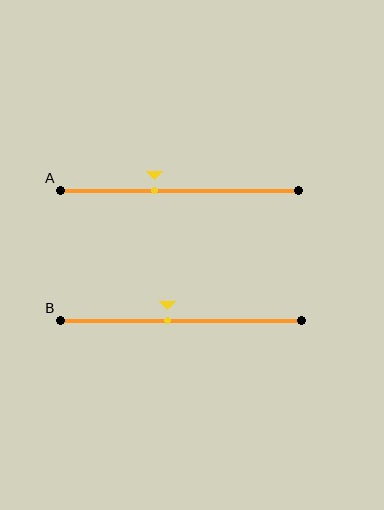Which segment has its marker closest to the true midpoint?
Segment B has its marker closest to the true midpoint.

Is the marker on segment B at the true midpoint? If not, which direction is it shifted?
No, the marker on segment B is shifted to the left by about 5% of the segment length.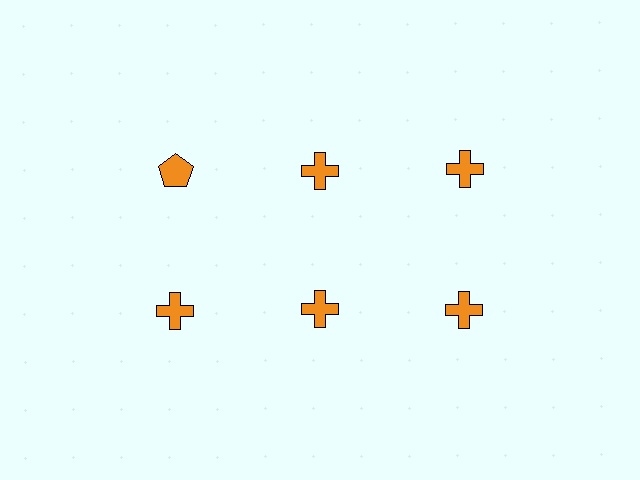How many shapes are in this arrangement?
There are 6 shapes arranged in a grid pattern.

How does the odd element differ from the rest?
It has a different shape: pentagon instead of cross.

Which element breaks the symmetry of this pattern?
The orange pentagon in the top row, leftmost column breaks the symmetry. All other shapes are orange crosses.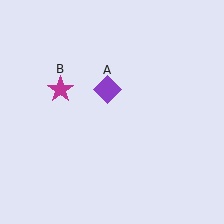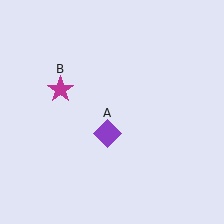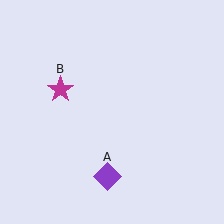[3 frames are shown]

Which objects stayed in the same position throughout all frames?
Magenta star (object B) remained stationary.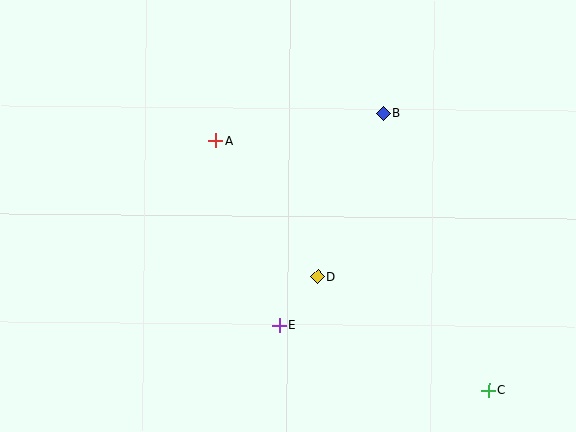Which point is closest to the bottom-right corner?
Point C is closest to the bottom-right corner.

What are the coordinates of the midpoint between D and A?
The midpoint between D and A is at (267, 209).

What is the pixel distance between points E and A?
The distance between E and A is 195 pixels.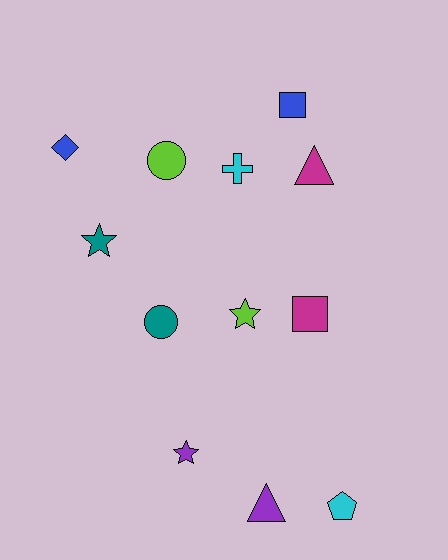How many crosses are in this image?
There is 1 cross.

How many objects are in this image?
There are 12 objects.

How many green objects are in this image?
There are no green objects.